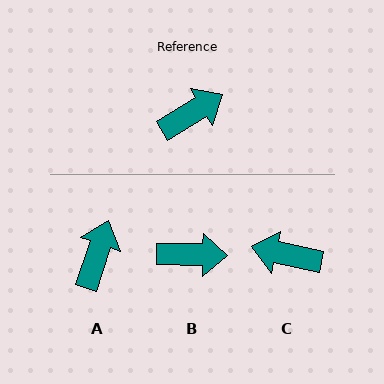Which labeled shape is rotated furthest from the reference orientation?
C, about 136 degrees away.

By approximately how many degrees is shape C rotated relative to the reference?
Approximately 136 degrees counter-clockwise.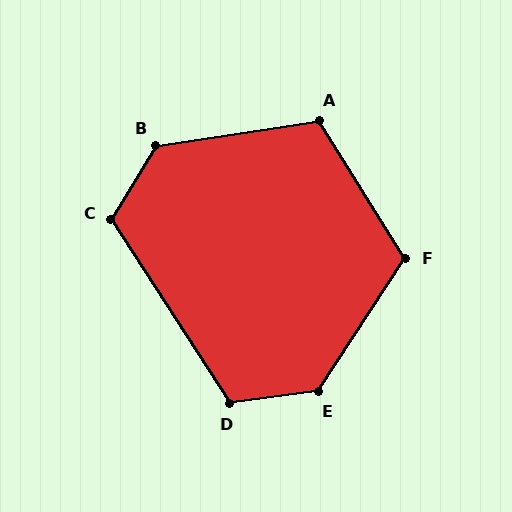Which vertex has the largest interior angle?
E, at approximately 130 degrees.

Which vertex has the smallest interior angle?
A, at approximately 113 degrees.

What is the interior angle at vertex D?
Approximately 115 degrees (obtuse).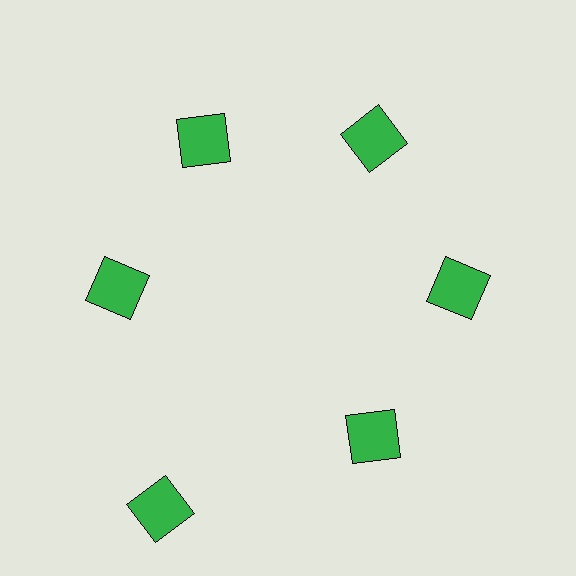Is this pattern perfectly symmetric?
No. The 6 green squares are arranged in a ring, but one element near the 7 o'clock position is pushed outward from the center, breaking the 6-fold rotational symmetry.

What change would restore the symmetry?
The symmetry would be restored by moving it inward, back onto the ring so that all 6 squares sit at equal angles and equal distance from the center.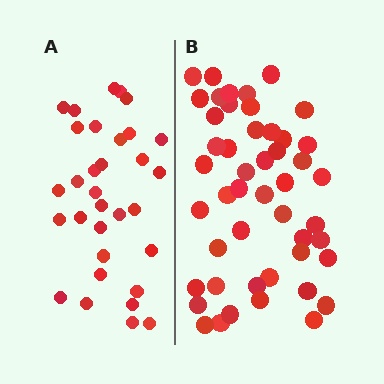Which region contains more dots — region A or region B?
Region B (the right region) has more dots.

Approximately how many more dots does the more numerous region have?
Region B has approximately 15 more dots than region A.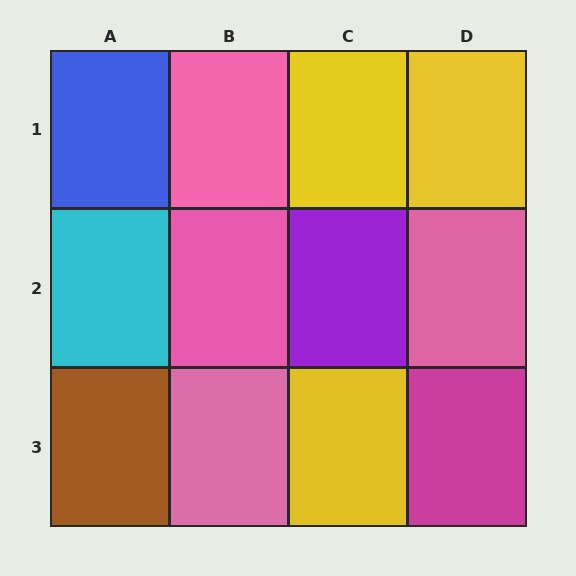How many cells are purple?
1 cell is purple.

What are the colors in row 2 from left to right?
Cyan, pink, purple, pink.